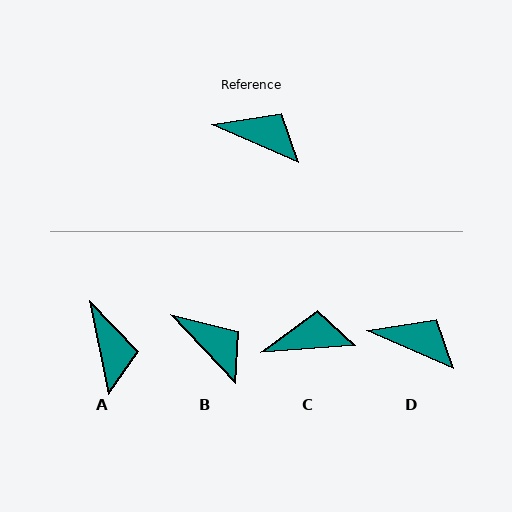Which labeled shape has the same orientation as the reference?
D.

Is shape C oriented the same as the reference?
No, it is off by about 28 degrees.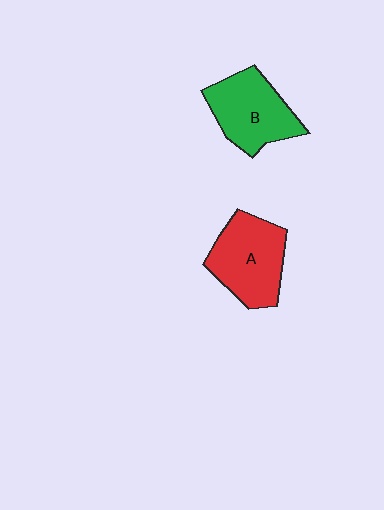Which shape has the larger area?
Shape A (red).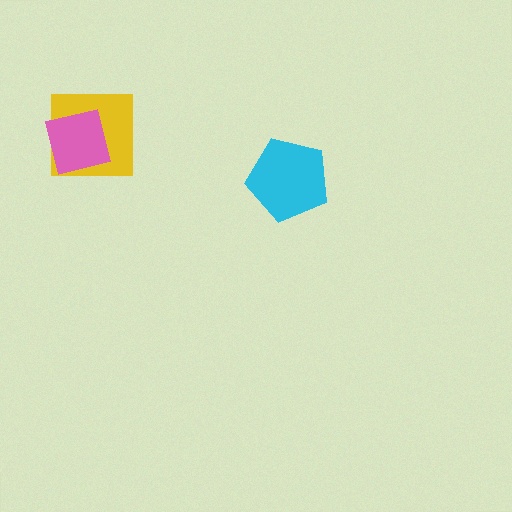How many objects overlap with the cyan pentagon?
0 objects overlap with the cyan pentagon.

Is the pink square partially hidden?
No, no other shape covers it.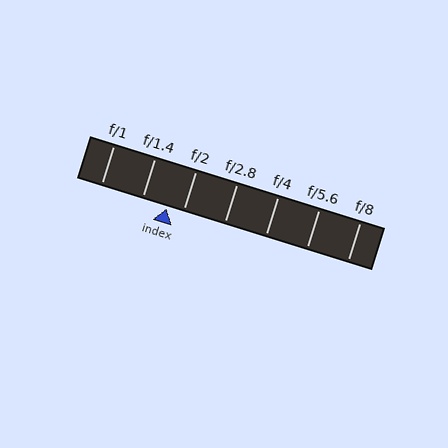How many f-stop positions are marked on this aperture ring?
There are 7 f-stop positions marked.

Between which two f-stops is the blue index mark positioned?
The index mark is between f/1.4 and f/2.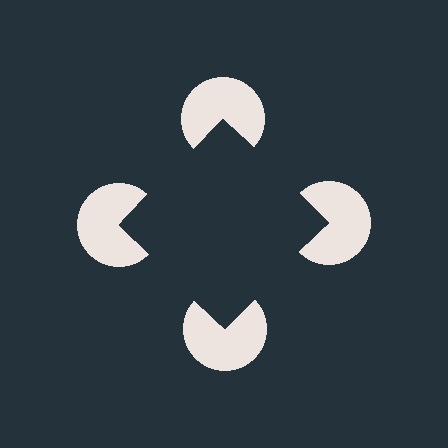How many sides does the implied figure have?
4 sides.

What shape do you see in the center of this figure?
An illusory square — its edges are inferred from the aligned wedge cuts in the pac-man discs, not physically drawn.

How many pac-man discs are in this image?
There are 4 — one at each vertex of the illusory square.